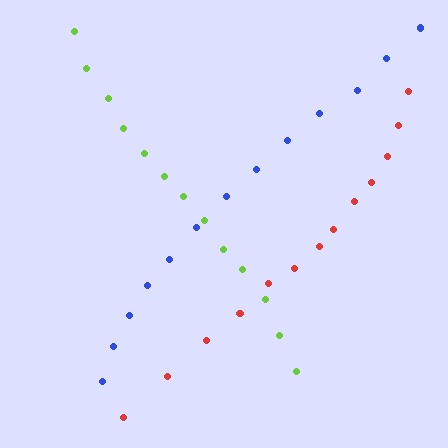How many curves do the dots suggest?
There are 3 distinct paths.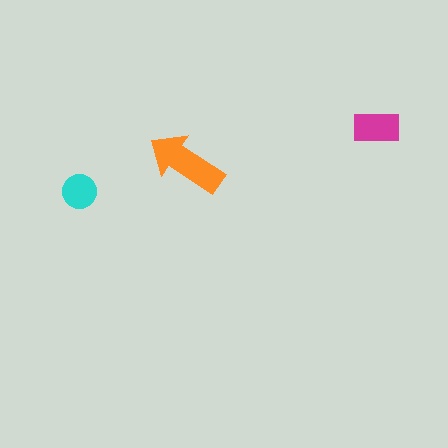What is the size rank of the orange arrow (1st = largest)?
1st.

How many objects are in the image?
There are 3 objects in the image.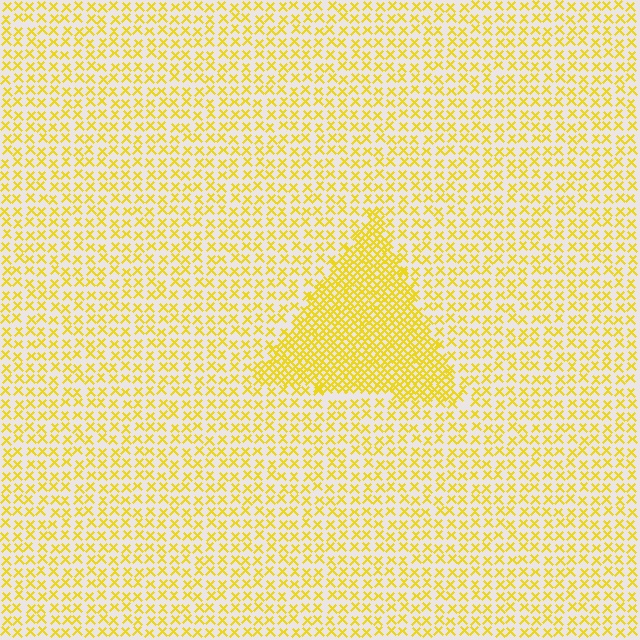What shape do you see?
I see a triangle.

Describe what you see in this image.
The image contains small yellow elements arranged at two different densities. A triangle-shaped region is visible where the elements are more densely packed than the surrounding area.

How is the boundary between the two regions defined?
The boundary is defined by a change in element density (approximately 2.4x ratio). All elements are the same color, size, and shape.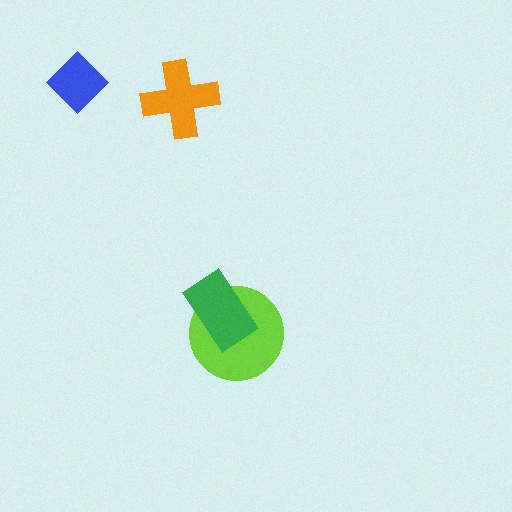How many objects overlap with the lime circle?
1 object overlaps with the lime circle.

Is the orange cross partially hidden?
No, no other shape covers it.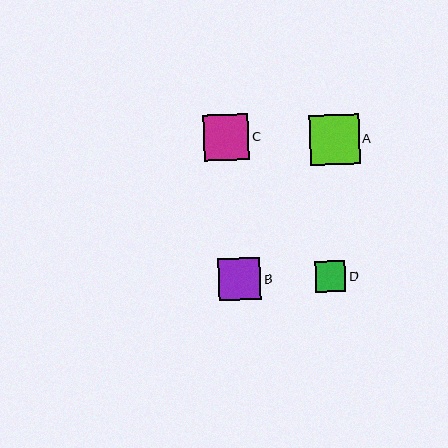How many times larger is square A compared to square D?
Square A is approximately 1.6 times the size of square D.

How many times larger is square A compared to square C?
Square A is approximately 1.1 times the size of square C.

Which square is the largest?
Square A is the largest with a size of approximately 50 pixels.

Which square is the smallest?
Square D is the smallest with a size of approximately 30 pixels.